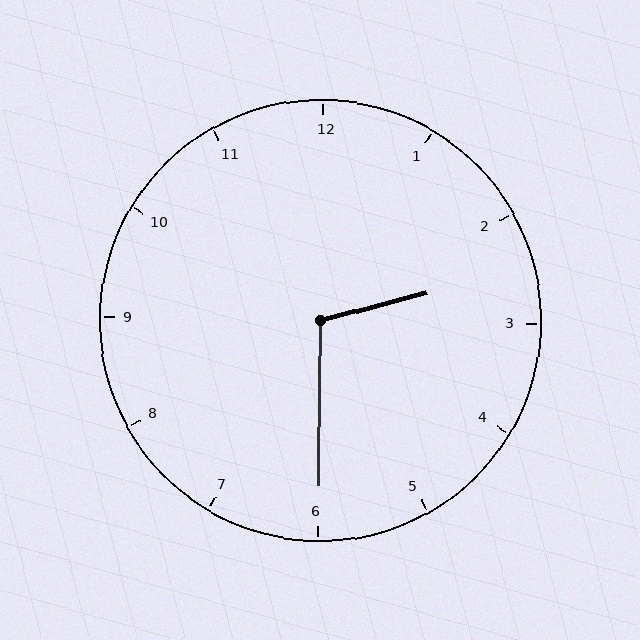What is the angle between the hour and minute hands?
Approximately 105 degrees.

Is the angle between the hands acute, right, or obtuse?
It is obtuse.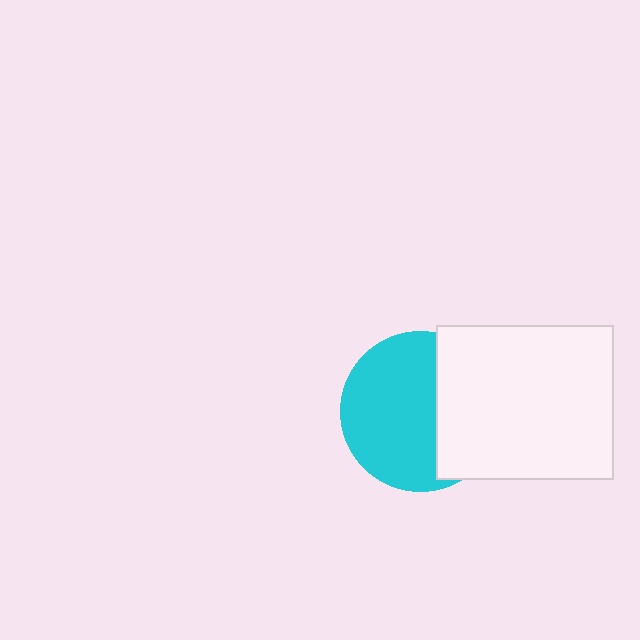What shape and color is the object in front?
The object in front is a white rectangle.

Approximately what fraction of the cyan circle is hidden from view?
Roughly 37% of the cyan circle is hidden behind the white rectangle.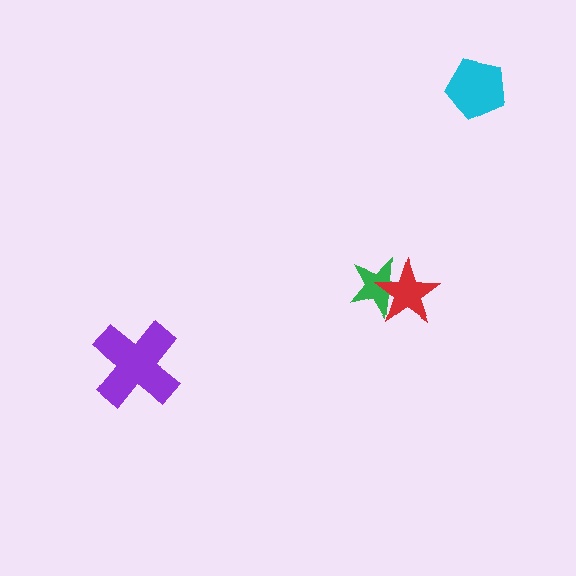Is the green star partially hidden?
Yes, it is partially covered by another shape.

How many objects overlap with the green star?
1 object overlaps with the green star.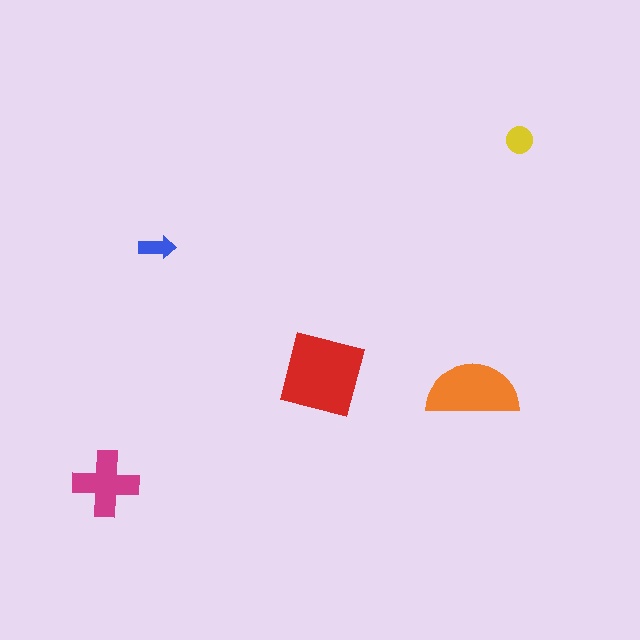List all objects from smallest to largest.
The blue arrow, the yellow circle, the magenta cross, the orange semicircle, the red square.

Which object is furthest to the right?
The yellow circle is rightmost.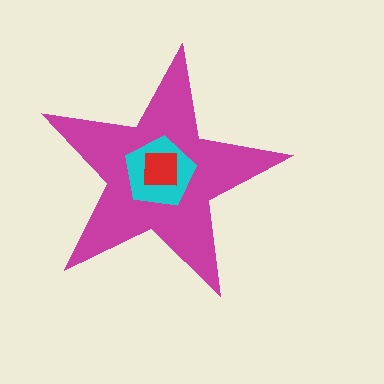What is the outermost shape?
The magenta star.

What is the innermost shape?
The red square.